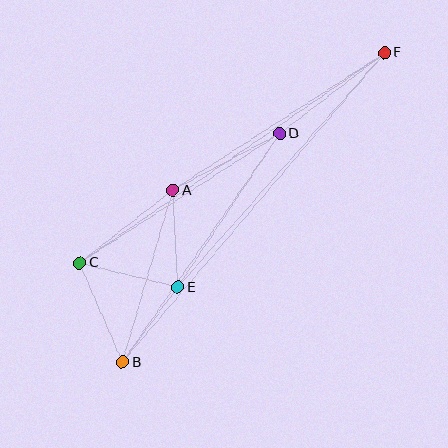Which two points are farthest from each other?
Points B and F are farthest from each other.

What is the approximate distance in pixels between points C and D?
The distance between C and D is approximately 238 pixels.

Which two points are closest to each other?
Points B and E are closest to each other.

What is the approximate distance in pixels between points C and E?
The distance between C and E is approximately 102 pixels.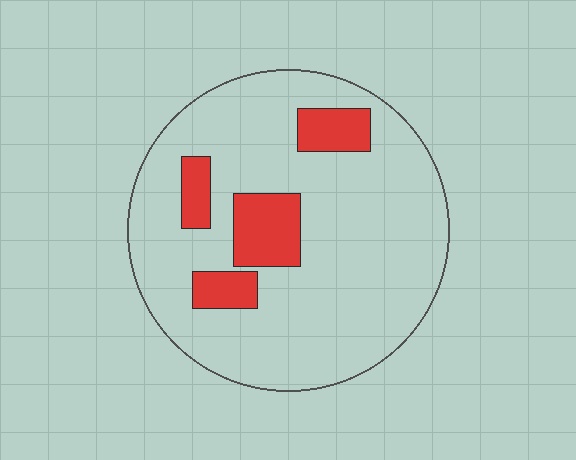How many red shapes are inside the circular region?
4.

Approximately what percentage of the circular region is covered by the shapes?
Approximately 15%.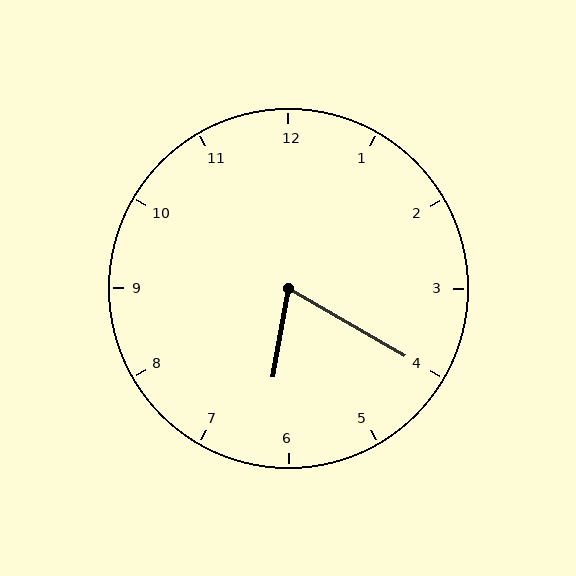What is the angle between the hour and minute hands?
Approximately 70 degrees.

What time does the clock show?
6:20.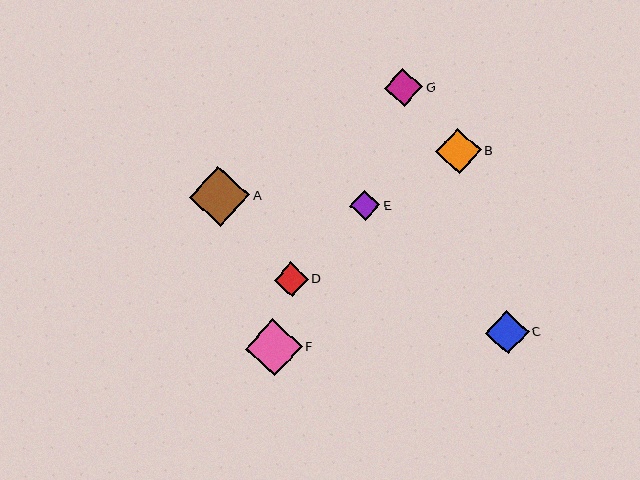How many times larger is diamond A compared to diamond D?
Diamond A is approximately 1.7 times the size of diamond D.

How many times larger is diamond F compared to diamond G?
Diamond F is approximately 1.5 times the size of diamond G.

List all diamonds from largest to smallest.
From largest to smallest: A, F, B, C, G, D, E.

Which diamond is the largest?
Diamond A is the largest with a size of approximately 60 pixels.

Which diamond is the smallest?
Diamond E is the smallest with a size of approximately 31 pixels.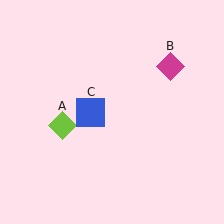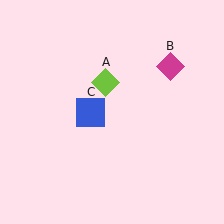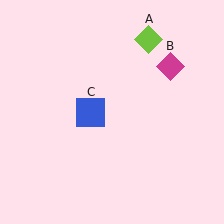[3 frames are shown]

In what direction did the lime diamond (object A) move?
The lime diamond (object A) moved up and to the right.